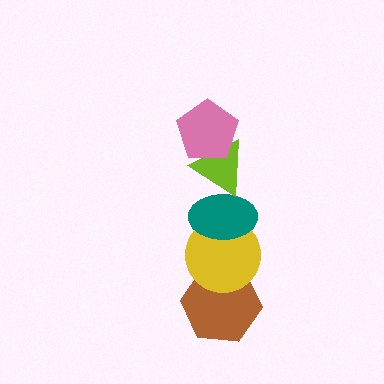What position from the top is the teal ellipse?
The teal ellipse is 3rd from the top.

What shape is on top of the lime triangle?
The pink pentagon is on top of the lime triangle.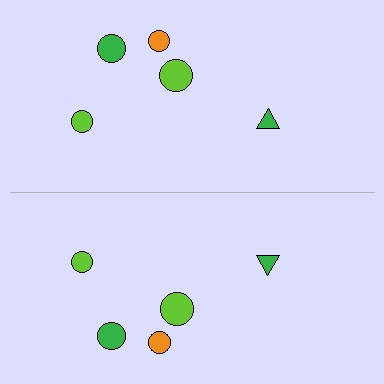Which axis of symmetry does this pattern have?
The pattern has a horizontal axis of symmetry running through the center of the image.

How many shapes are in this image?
There are 10 shapes in this image.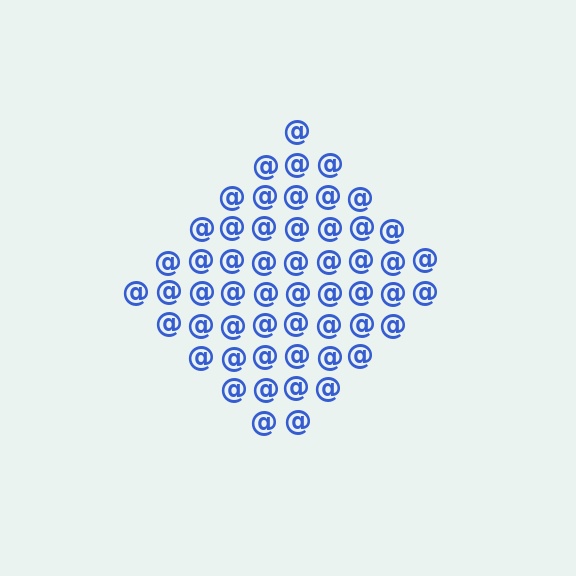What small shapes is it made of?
It is made of small at signs.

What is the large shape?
The large shape is a diamond.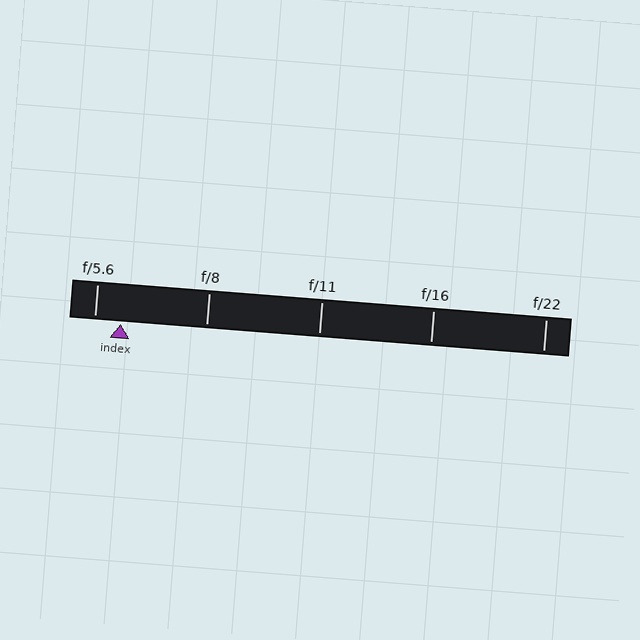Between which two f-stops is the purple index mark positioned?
The index mark is between f/5.6 and f/8.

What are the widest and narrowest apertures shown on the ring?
The widest aperture shown is f/5.6 and the narrowest is f/22.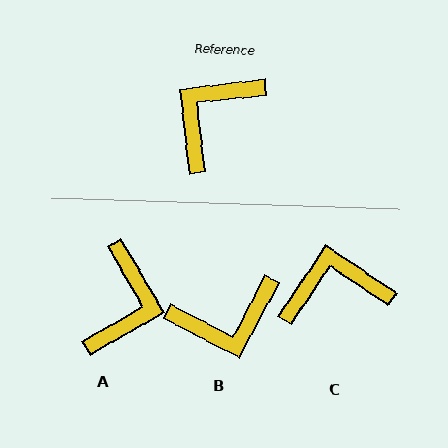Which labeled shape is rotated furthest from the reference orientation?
A, about 156 degrees away.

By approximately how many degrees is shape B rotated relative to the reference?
Approximately 146 degrees counter-clockwise.